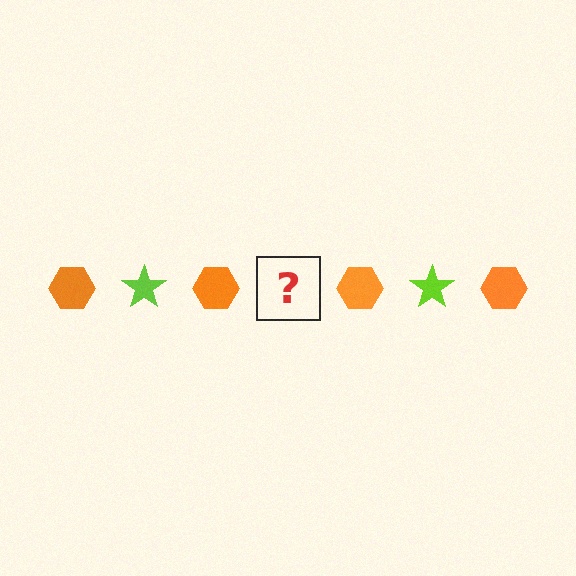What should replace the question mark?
The question mark should be replaced with a lime star.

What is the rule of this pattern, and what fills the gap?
The rule is that the pattern alternates between orange hexagon and lime star. The gap should be filled with a lime star.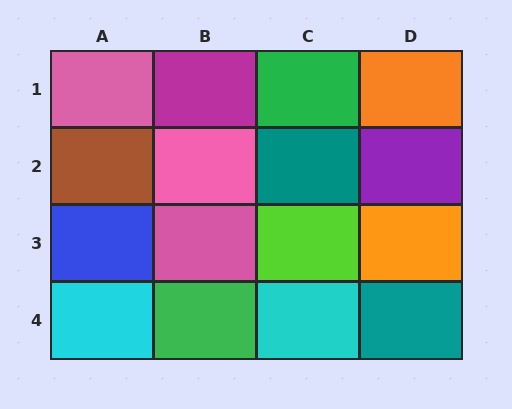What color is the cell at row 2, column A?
Brown.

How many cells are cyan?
2 cells are cyan.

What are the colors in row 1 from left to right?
Pink, magenta, green, orange.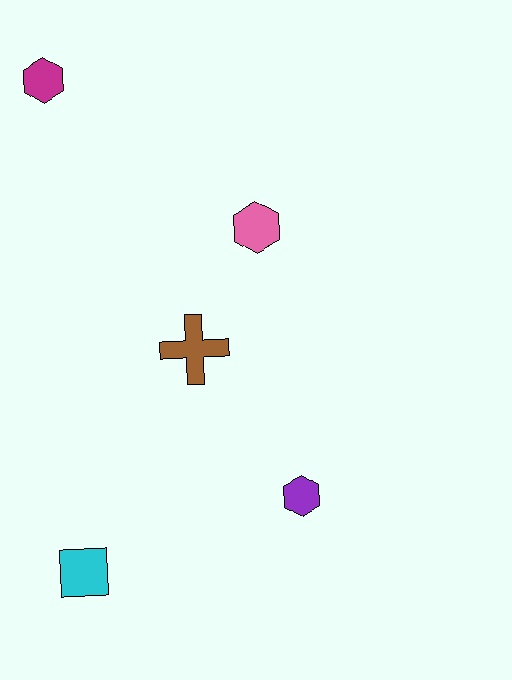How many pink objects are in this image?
There is 1 pink object.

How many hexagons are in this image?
There are 3 hexagons.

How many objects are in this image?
There are 5 objects.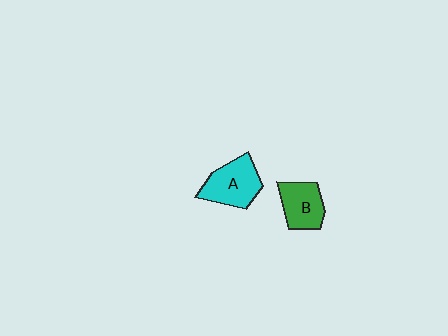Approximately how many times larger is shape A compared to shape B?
Approximately 1.2 times.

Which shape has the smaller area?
Shape B (green).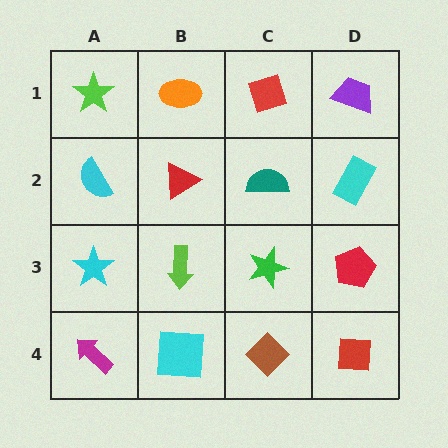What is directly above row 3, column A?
A cyan semicircle.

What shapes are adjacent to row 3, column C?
A teal semicircle (row 2, column C), a brown diamond (row 4, column C), a lime arrow (row 3, column B), a red pentagon (row 3, column D).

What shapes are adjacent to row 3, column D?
A cyan rectangle (row 2, column D), a red square (row 4, column D), a green star (row 3, column C).